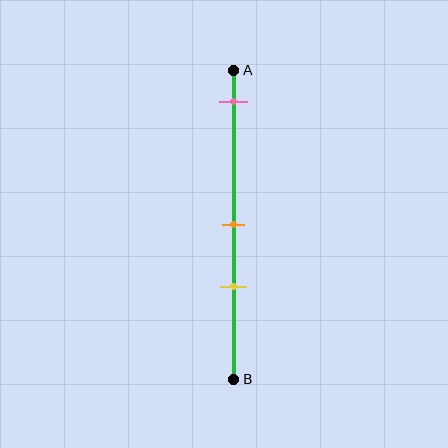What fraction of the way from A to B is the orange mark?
The orange mark is approximately 50% (0.5) of the way from A to B.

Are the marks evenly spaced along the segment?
No, the marks are not evenly spaced.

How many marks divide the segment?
There are 3 marks dividing the segment.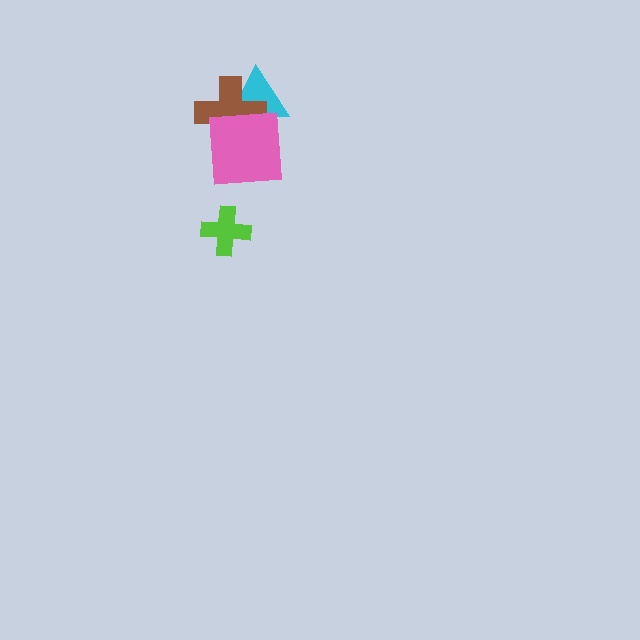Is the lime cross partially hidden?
No, no other shape covers it.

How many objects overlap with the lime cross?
0 objects overlap with the lime cross.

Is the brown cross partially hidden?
Yes, it is partially covered by another shape.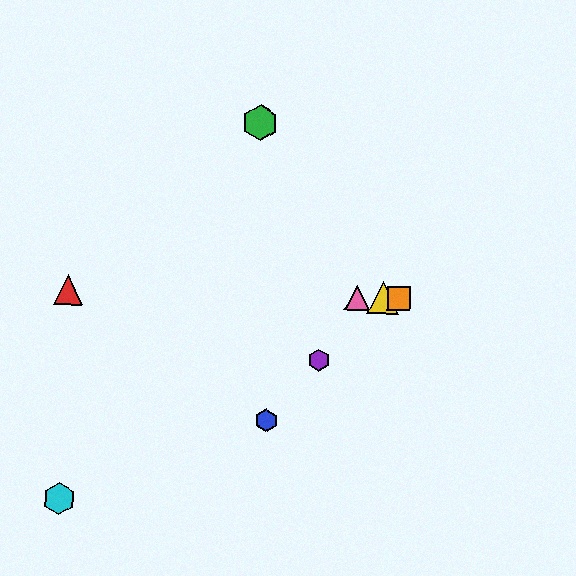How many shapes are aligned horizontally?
4 shapes (the red triangle, the yellow triangle, the orange square, the pink triangle) are aligned horizontally.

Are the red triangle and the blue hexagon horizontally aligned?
No, the red triangle is at y≈290 and the blue hexagon is at y≈421.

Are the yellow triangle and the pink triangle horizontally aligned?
Yes, both are at y≈298.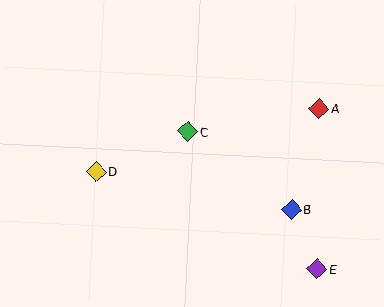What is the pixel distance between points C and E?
The distance between C and E is 189 pixels.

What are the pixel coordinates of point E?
Point E is at (317, 269).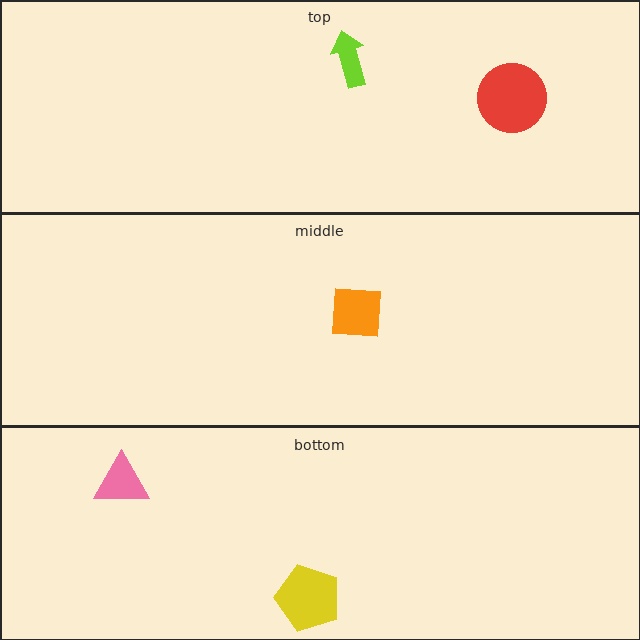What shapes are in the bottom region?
The yellow pentagon, the pink triangle.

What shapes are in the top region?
The red circle, the lime arrow.